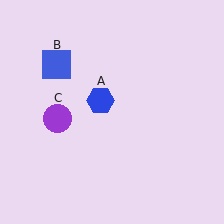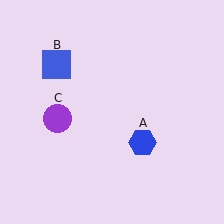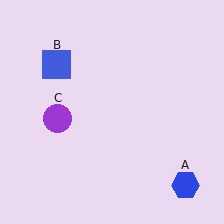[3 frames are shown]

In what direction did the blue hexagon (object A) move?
The blue hexagon (object A) moved down and to the right.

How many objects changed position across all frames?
1 object changed position: blue hexagon (object A).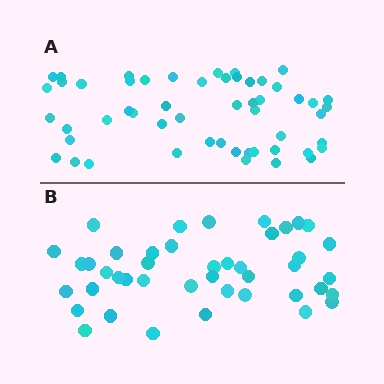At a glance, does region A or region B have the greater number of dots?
Region A (the top region) has more dots.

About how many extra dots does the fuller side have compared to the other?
Region A has roughly 10 or so more dots than region B.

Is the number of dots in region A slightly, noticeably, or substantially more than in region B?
Region A has only slightly more — the two regions are fairly close. The ratio is roughly 1.2 to 1.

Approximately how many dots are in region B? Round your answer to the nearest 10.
About 40 dots. (The exact count is 43, which rounds to 40.)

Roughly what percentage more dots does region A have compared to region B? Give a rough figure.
About 25% more.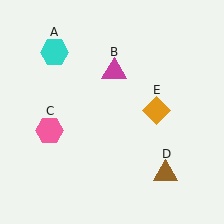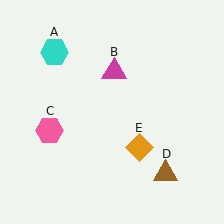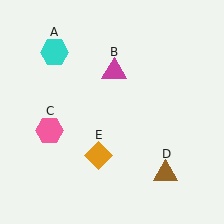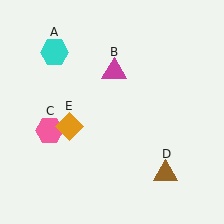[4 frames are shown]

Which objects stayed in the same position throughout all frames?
Cyan hexagon (object A) and magenta triangle (object B) and pink hexagon (object C) and brown triangle (object D) remained stationary.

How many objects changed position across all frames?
1 object changed position: orange diamond (object E).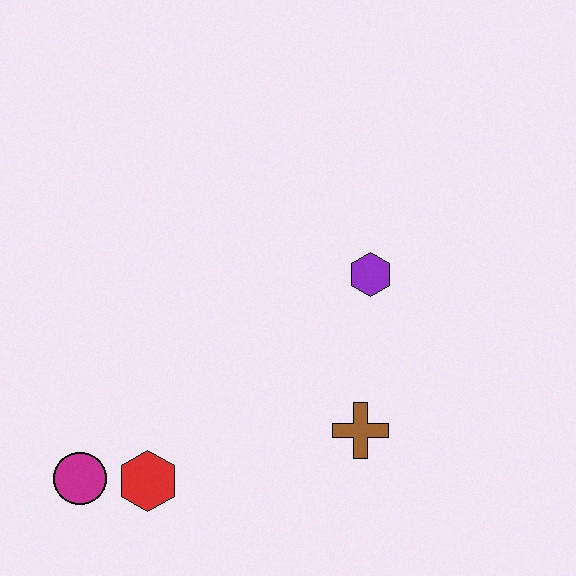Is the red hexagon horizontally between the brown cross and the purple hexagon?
No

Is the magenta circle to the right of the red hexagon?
No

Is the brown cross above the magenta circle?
Yes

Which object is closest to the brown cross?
The purple hexagon is closest to the brown cross.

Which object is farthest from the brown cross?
The magenta circle is farthest from the brown cross.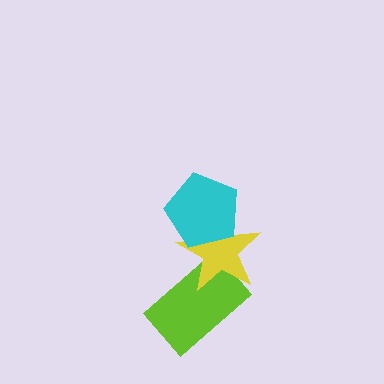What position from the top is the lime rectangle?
The lime rectangle is 3rd from the top.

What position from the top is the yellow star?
The yellow star is 2nd from the top.